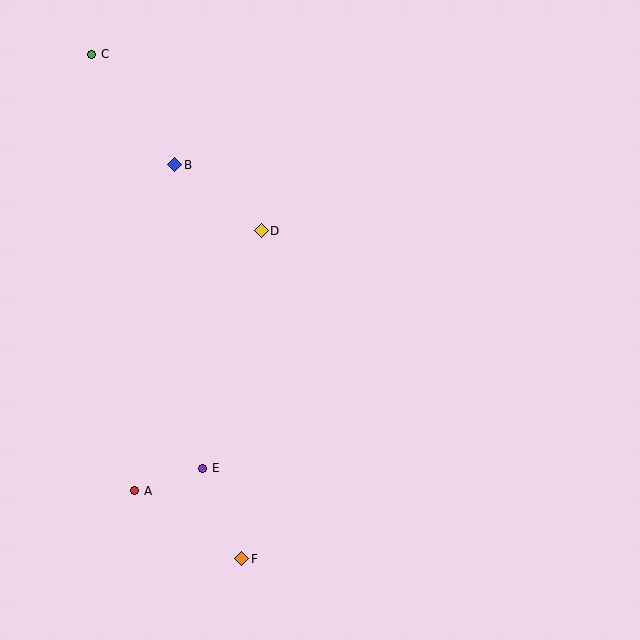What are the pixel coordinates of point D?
Point D is at (261, 231).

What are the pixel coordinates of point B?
Point B is at (175, 165).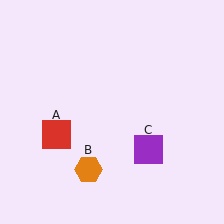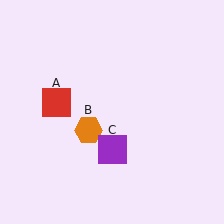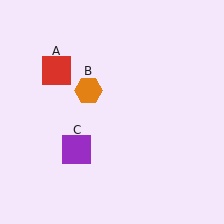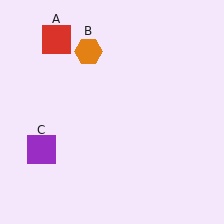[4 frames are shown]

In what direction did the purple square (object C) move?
The purple square (object C) moved left.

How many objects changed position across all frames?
3 objects changed position: red square (object A), orange hexagon (object B), purple square (object C).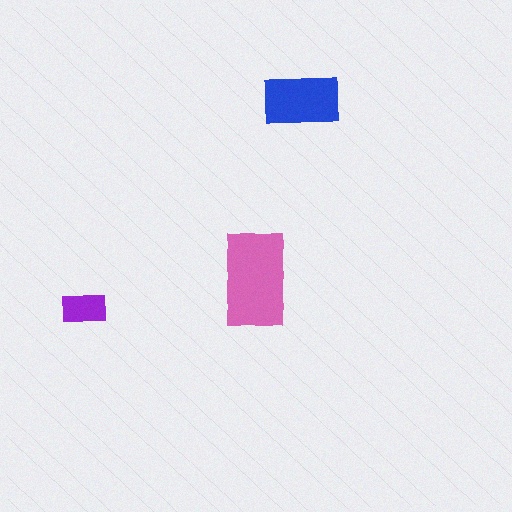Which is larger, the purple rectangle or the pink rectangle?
The pink one.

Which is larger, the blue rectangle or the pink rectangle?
The pink one.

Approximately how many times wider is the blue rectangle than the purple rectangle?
About 1.5 times wider.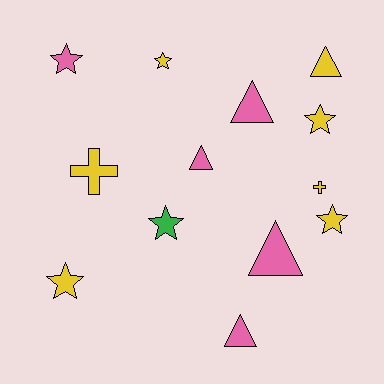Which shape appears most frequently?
Star, with 6 objects.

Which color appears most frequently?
Yellow, with 7 objects.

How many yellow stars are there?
There are 4 yellow stars.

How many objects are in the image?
There are 13 objects.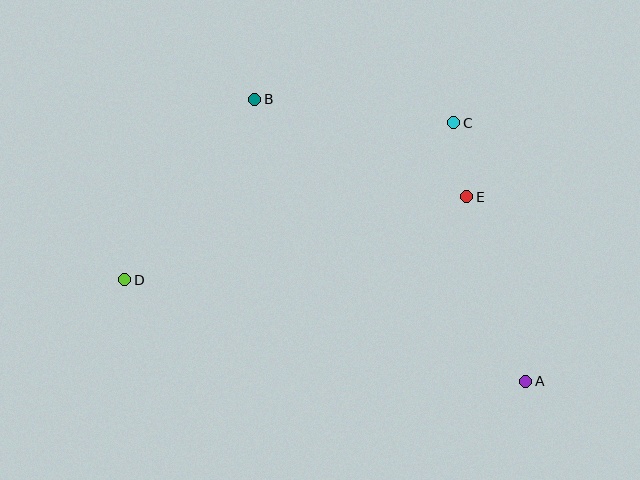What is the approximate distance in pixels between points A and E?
The distance between A and E is approximately 193 pixels.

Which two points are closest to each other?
Points C and E are closest to each other.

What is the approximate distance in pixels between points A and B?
The distance between A and B is approximately 391 pixels.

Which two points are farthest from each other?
Points A and D are farthest from each other.